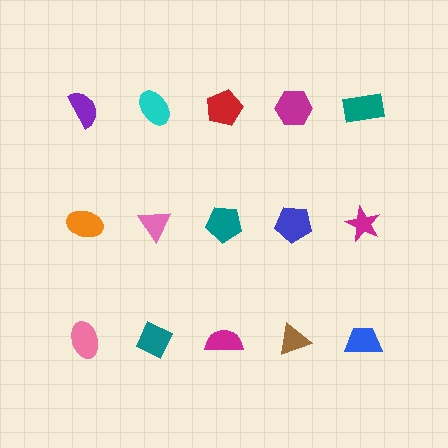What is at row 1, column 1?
A purple semicircle.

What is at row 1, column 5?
A teal rectangle.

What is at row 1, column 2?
A cyan ellipse.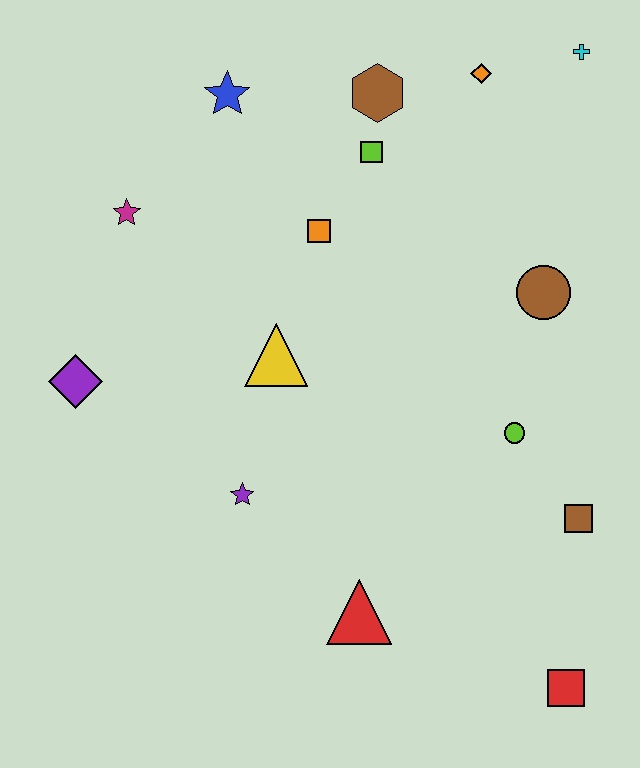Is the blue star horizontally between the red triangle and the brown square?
No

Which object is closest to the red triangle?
The purple star is closest to the red triangle.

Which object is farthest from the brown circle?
The purple diamond is farthest from the brown circle.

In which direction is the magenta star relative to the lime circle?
The magenta star is to the left of the lime circle.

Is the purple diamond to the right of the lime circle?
No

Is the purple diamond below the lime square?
Yes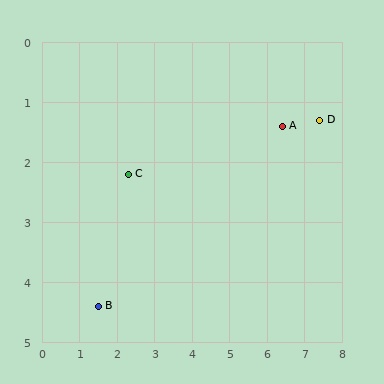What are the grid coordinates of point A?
Point A is at approximately (6.4, 1.4).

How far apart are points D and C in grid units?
Points D and C are about 5.2 grid units apart.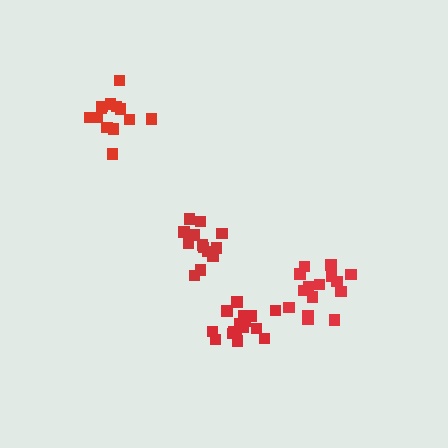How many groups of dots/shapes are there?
There are 4 groups.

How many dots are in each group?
Group 1: 13 dots, Group 2: 13 dots, Group 3: 16 dots, Group 4: 15 dots (57 total).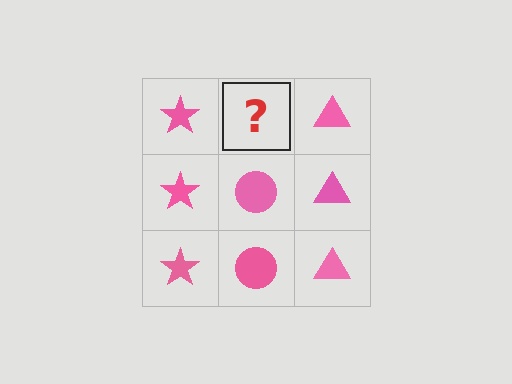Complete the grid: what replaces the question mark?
The question mark should be replaced with a pink circle.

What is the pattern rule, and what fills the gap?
The rule is that each column has a consistent shape. The gap should be filled with a pink circle.